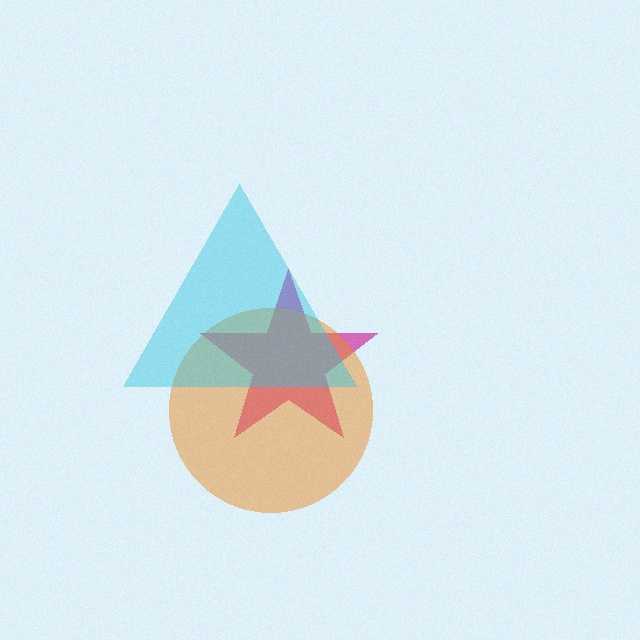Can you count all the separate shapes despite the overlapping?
Yes, there are 3 separate shapes.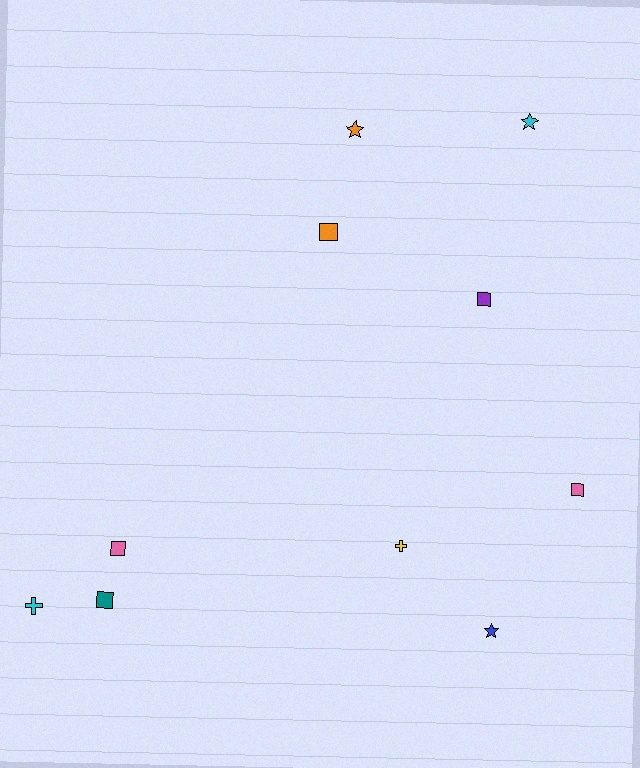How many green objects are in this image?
There are no green objects.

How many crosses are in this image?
There are 2 crosses.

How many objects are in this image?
There are 10 objects.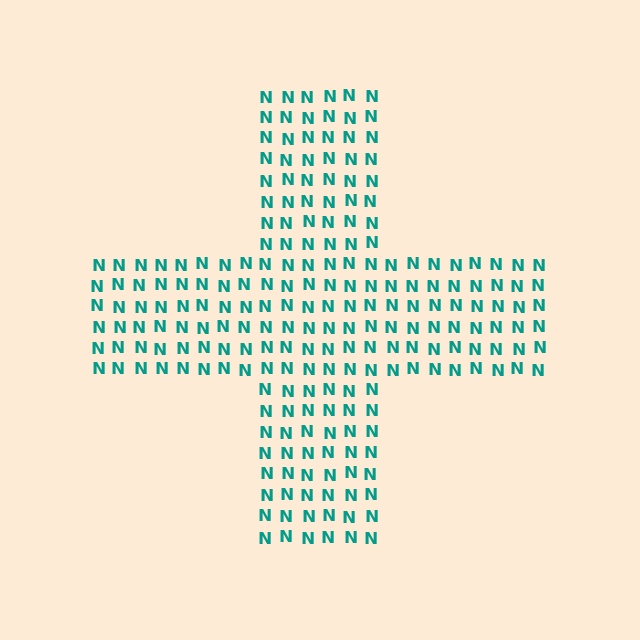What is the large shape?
The large shape is a cross.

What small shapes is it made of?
It is made of small letter N's.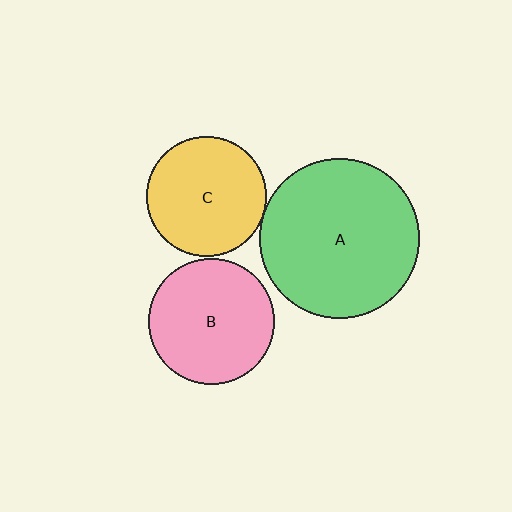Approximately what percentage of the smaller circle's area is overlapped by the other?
Approximately 5%.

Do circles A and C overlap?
Yes.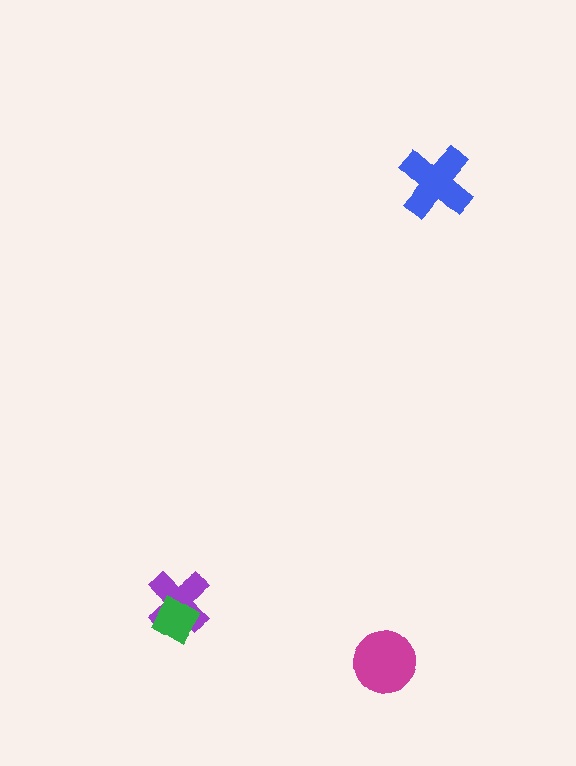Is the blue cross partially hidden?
No, no other shape covers it.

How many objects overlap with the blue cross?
0 objects overlap with the blue cross.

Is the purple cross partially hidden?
Yes, it is partially covered by another shape.